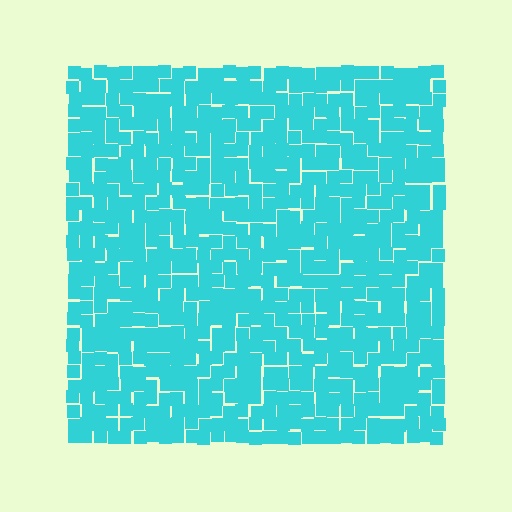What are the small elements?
The small elements are squares.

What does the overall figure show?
The overall figure shows a square.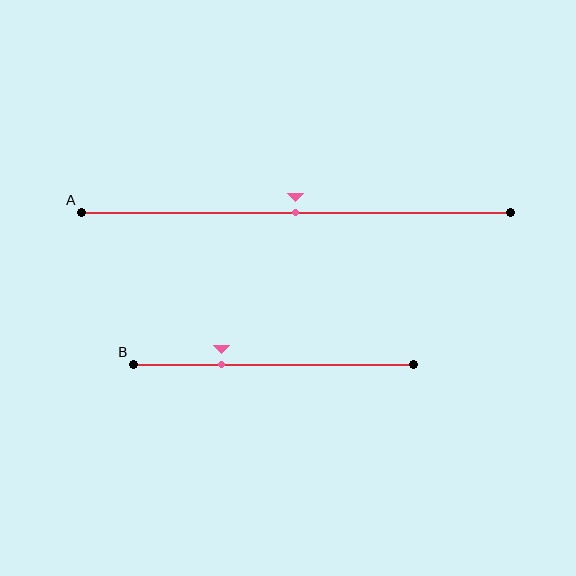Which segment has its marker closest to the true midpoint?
Segment A has its marker closest to the true midpoint.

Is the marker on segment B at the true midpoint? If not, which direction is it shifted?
No, the marker on segment B is shifted to the left by about 18% of the segment length.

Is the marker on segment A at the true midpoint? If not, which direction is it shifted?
Yes, the marker on segment A is at the true midpoint.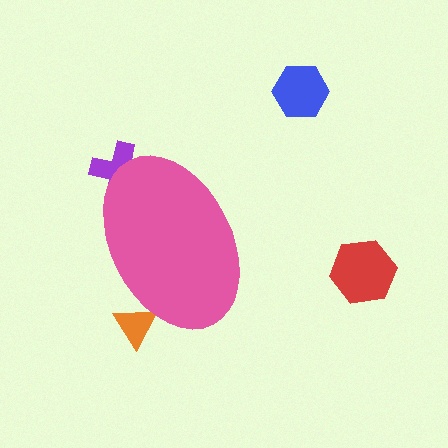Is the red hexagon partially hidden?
No, the red hexagon is fully visible.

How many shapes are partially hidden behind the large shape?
2 shapes are partially hidden.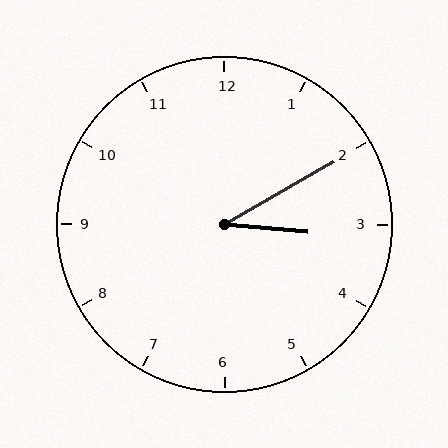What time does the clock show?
3:10.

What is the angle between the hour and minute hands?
Approximately 35 degrees.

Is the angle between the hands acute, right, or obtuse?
It is acute.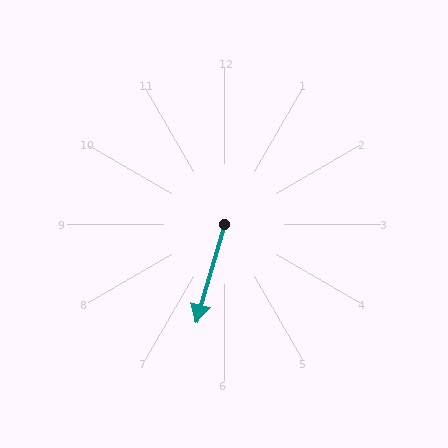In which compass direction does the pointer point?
South.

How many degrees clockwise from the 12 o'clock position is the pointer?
Approximately 196 degrees.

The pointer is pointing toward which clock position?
Roughly 7 o'clock.